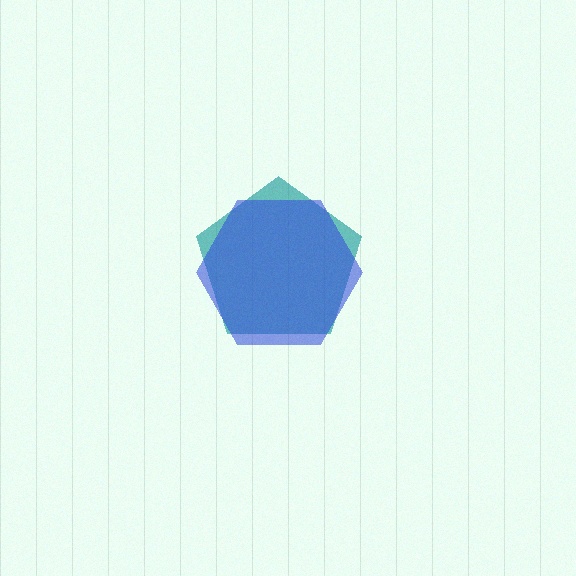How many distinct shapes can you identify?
There are 2 distinct shapes: a teal pentagon, a blue hexagon.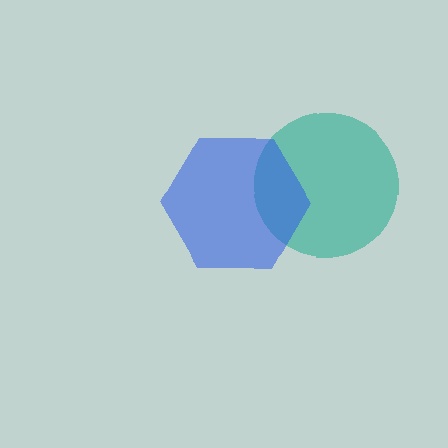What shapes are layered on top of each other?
The layered shapes are: a teal circle, a blue hexagon.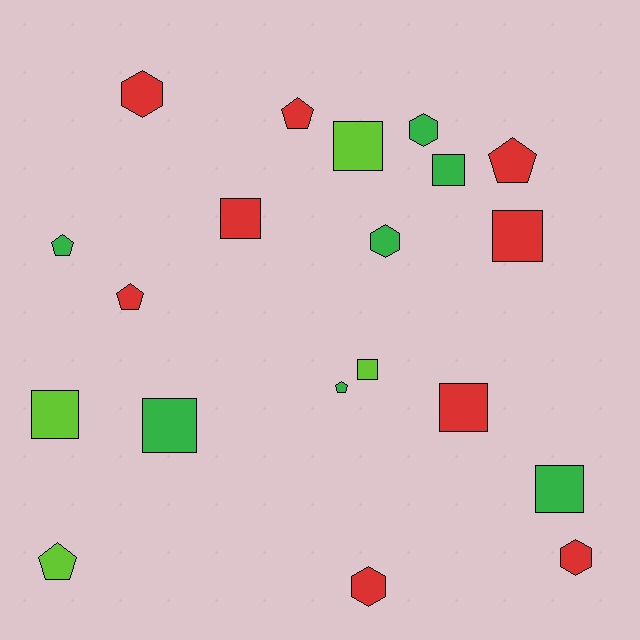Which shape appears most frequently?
Square, with 9 objects.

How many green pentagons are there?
There are 2 green pentagons.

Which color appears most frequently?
Red, with 9 objects.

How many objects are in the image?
There are 20 objects.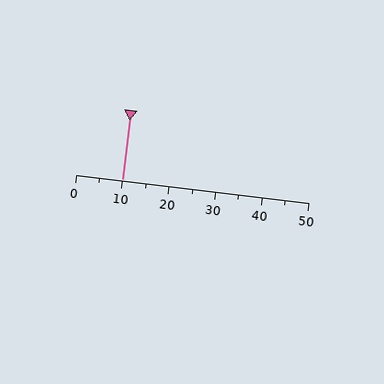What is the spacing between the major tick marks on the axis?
The major ticks are spaced 10 apart.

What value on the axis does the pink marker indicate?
The marker indicates approximately 10.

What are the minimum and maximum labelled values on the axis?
The axis runs from 0 to 50.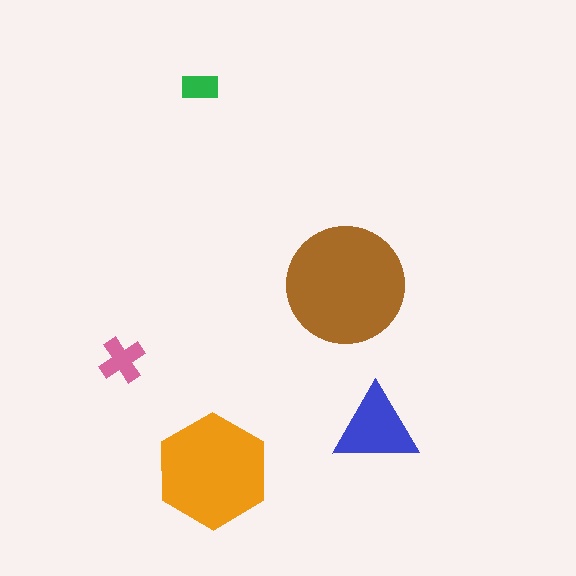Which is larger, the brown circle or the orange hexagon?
The brown circle.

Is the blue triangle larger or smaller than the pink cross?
Larger.